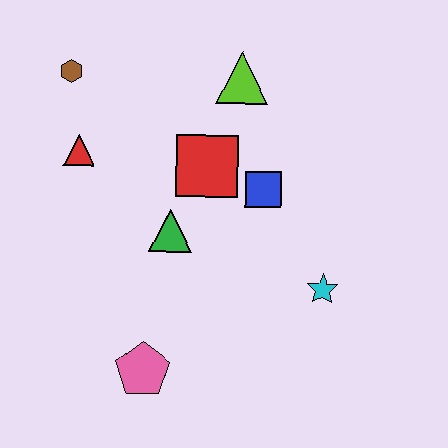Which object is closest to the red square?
The blue square is closest to the red square.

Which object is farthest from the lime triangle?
The pink pentagon is farthest from the lime triangle.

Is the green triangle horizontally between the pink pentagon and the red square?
Yes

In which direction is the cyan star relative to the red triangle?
The cyan star is to the right of the red triangle.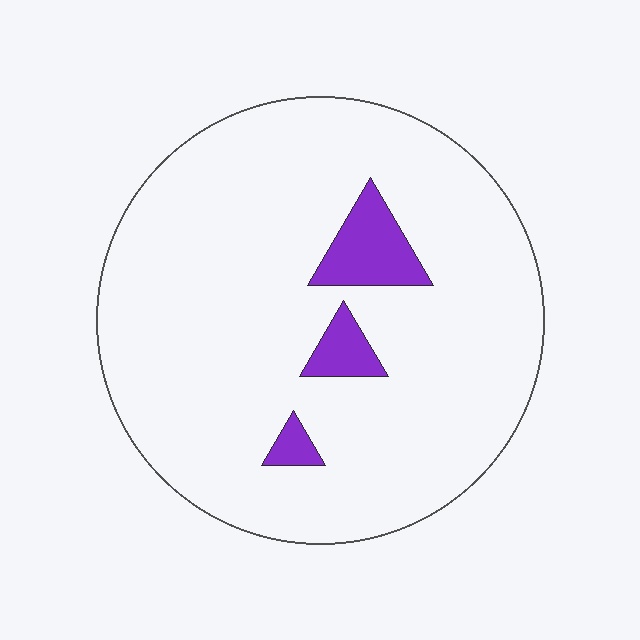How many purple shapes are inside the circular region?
3.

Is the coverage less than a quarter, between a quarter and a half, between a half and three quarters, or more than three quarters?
Less than a quarter.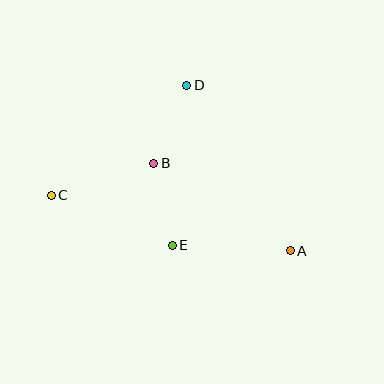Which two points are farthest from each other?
Points A and C are farthest from each other.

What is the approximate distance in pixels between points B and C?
The distance between B and C is approximately 107 pixels.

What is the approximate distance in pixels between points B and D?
The distance between B and D is approximately 85 pixels.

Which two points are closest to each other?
Points B and E are closest to each other.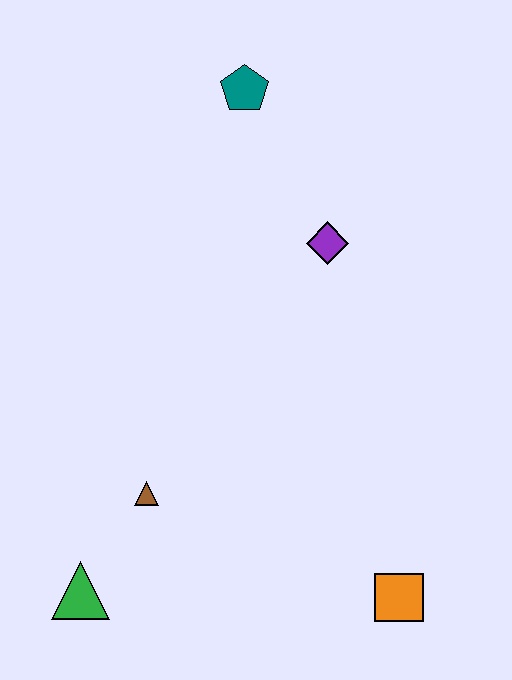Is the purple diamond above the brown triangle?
Yes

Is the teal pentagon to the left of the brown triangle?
No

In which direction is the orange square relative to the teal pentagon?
The orange square is below the teal pentagon.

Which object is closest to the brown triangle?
The green triangle is closest to the brown triangle.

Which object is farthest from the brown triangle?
The teal pentagon is farthest from the brown triangle.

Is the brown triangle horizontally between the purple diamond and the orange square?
No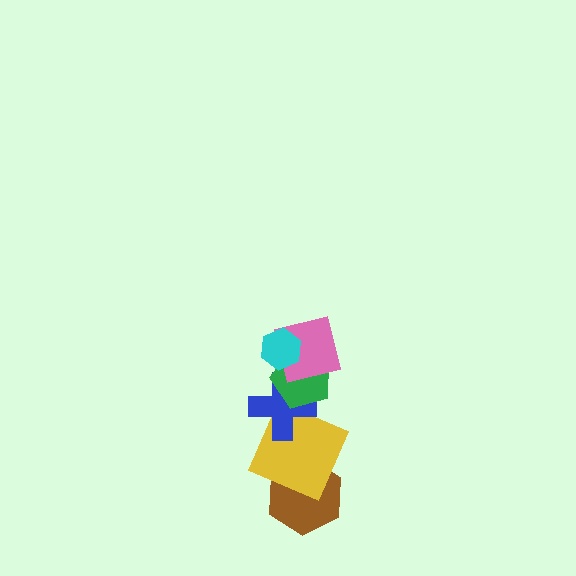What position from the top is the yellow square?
The yellow square is 5th from the top.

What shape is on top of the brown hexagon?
The yellow square is on top of the brown hexagon.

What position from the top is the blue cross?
The blue cross is 4th from the top.